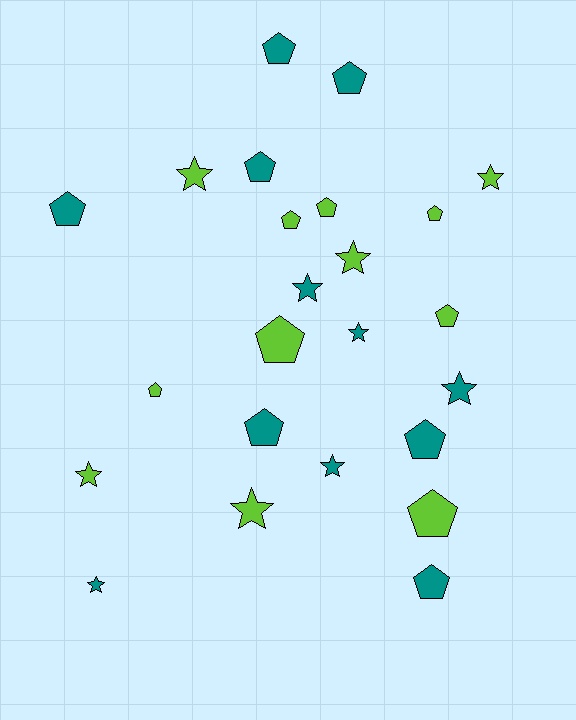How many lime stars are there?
There are 5 lime stars.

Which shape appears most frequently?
Pentagon, with 14 objects.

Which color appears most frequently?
Lime, with 12 objects.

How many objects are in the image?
There are 24 objects.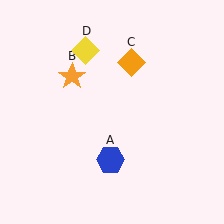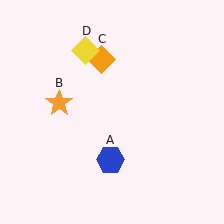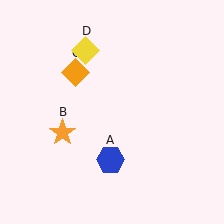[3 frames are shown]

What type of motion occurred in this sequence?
The orange star (object B), orange diamond (object C) rotated counterclockwise around the center of the scene.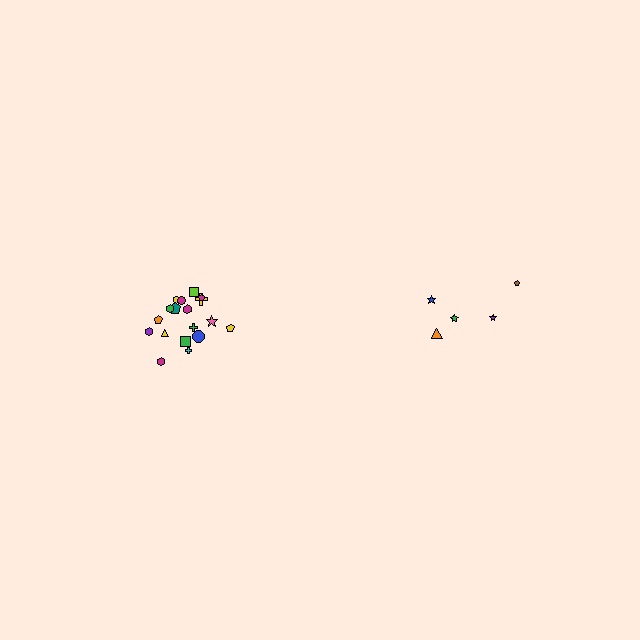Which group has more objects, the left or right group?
The left group.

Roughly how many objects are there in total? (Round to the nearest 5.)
Roughly 25 objects in total.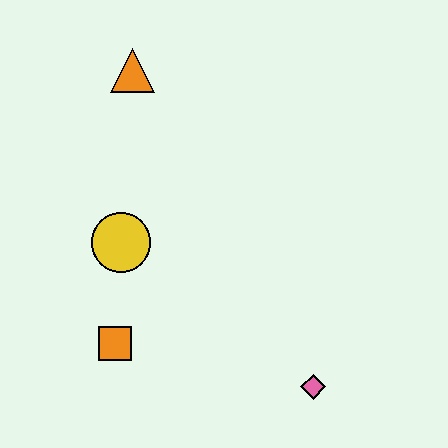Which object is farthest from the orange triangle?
The pink diamond is farthest from the orange triangle.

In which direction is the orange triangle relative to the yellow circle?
The orange triangle is above the yellow circle.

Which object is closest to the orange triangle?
The yellow circle is closest to the orange triangle.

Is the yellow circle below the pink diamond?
No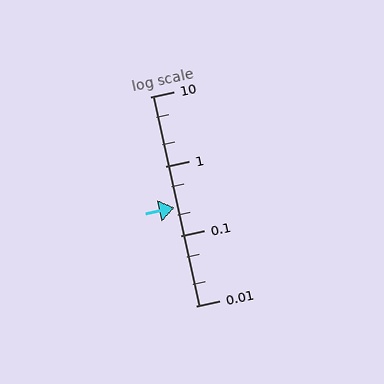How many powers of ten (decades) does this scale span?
The scale spans 3 decades, from 0.01 to 10.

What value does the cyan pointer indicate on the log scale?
The pointer indicates approximately 0.26.